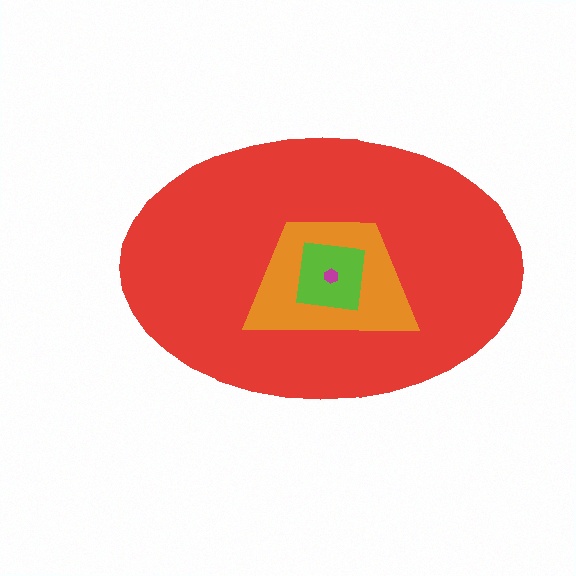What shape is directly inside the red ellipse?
The orange trapezoid.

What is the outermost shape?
The red ellipse.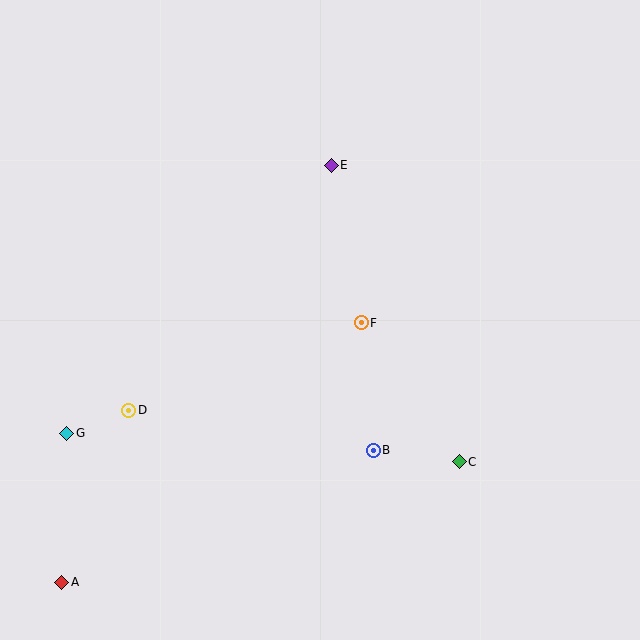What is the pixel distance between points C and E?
The distance between C and E is 323 pixels.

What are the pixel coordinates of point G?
Point G is at (67, 433).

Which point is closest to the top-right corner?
Point E is closest to the top-right corner.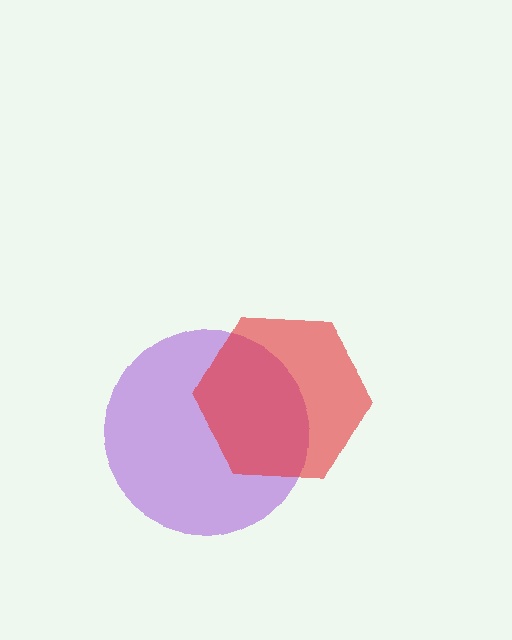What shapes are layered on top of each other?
The layered shapes are: a purple circle, a red hexagon.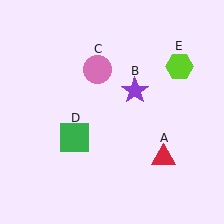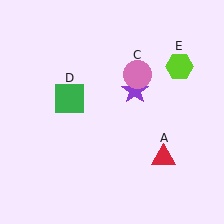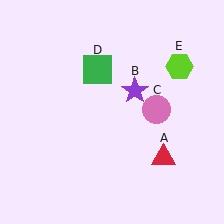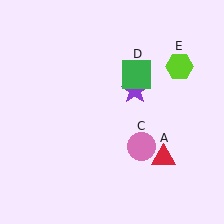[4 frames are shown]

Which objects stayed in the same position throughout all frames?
Red triangle (object A) and purple star (object B) and lime hexagon (object E) remained stationary.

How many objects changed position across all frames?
2 objects changed position: pink circle (object C), green square (object D).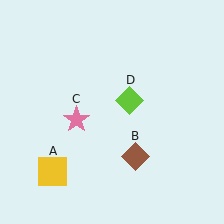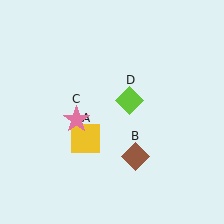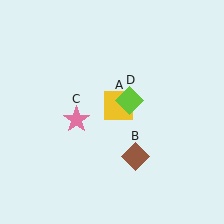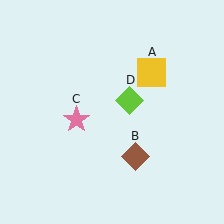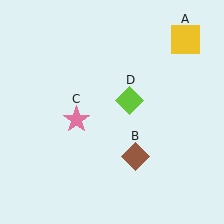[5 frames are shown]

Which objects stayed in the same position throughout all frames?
Brown diamond (object B) and pink star (object C) and lime diamond (object D) remained stationary.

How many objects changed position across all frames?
1 object changed position: yellow square (object A).